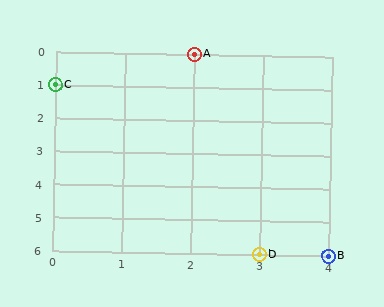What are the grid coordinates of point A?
Point A is at grid coordinates (2, 0).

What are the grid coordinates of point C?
Point C is at grid coordinates (0, 1).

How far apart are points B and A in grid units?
Points B and A are 2 columns and 6 rows apart (about 6.3 grid units diagonally).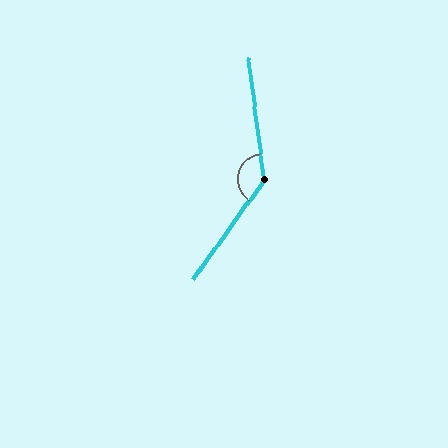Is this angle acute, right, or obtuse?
It is obtuse.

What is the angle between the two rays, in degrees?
Approximately 137 degrees.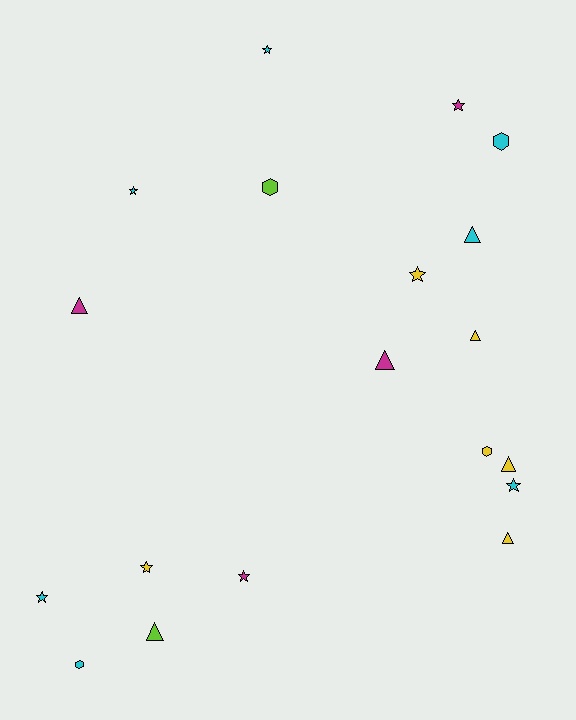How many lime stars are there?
There are no lime stars.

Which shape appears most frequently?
Star, with 8 objects.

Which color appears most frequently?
Cyan, with 7 objects.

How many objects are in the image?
There are 19 objects.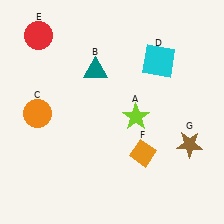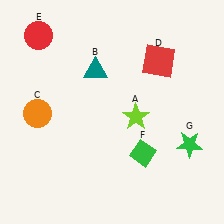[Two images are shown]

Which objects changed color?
D changed from cyan to red. F changed from orange to green. G changed from brown to green.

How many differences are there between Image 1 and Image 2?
There are 3 differences between the two images.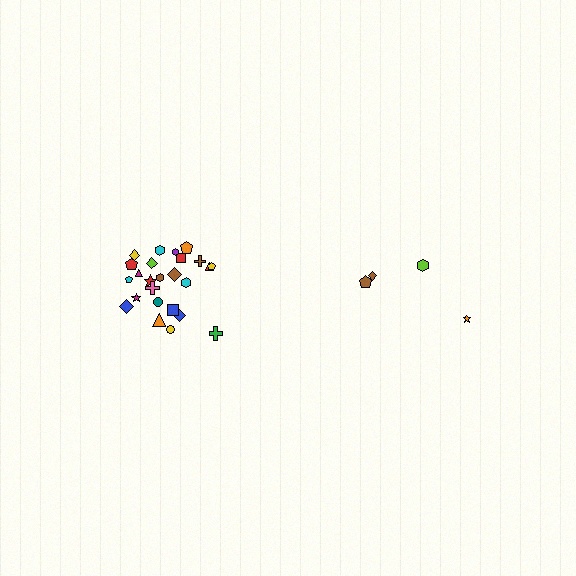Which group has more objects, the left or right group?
The left group.